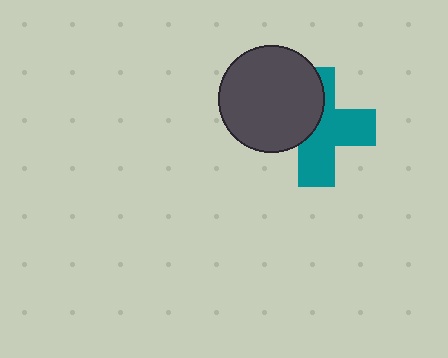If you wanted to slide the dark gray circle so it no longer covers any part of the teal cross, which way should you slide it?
Slide it left — that is the most direct way to separate the two shapes.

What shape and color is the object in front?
The object in front is a dark gray circle.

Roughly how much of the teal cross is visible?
About half of it is visible (roughly 57%).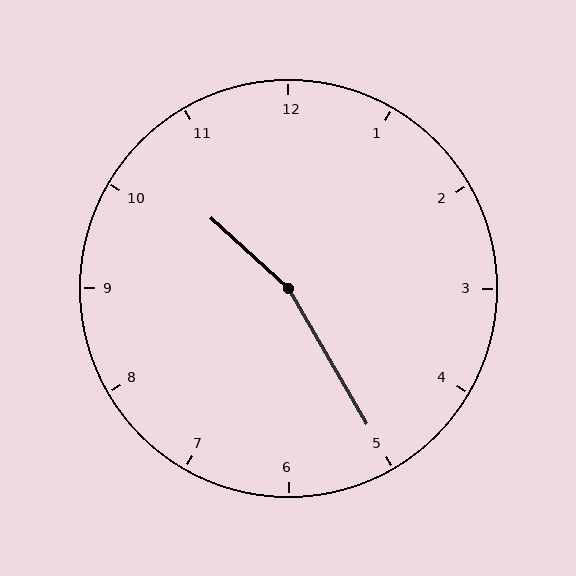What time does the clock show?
10:25.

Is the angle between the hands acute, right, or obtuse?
It is obtuse.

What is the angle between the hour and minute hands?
Approximately 162 degrees.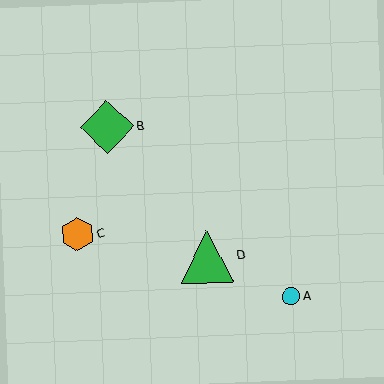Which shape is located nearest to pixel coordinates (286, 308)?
The cyan circle (labeled A) at (291, 296) is nearest to that location.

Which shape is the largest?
The green diamond (labeled B) is the largest.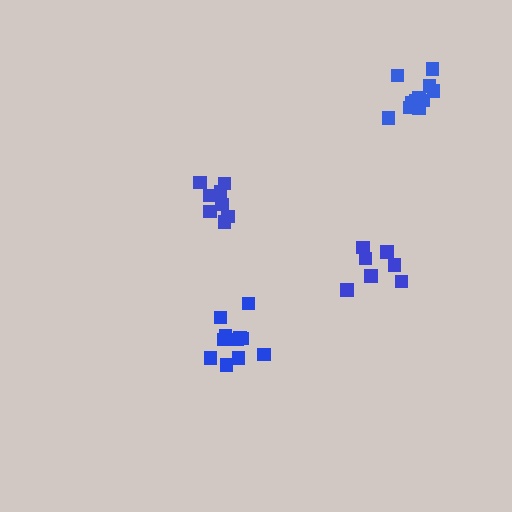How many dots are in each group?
Group 1: 11 dots, Group 2: 8 dots, Group 3: 7 dots, Group 4: 11 dots (37 total).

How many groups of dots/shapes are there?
There are 4 groups.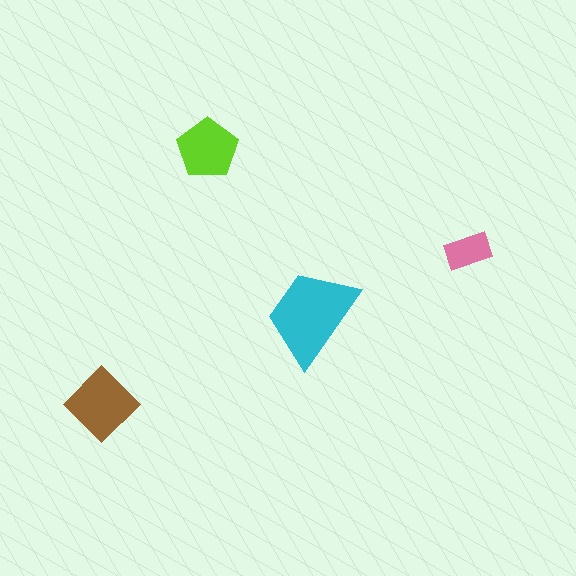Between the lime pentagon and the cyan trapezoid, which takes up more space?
The cyan trapezoid.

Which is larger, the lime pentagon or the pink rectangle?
The lime pentagon.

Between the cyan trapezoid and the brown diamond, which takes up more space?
The cyan trapezoid.